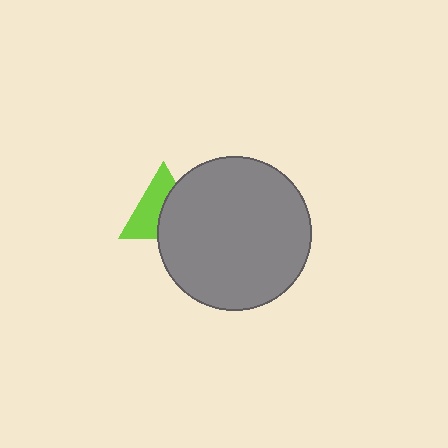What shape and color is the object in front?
The object in front is a gray circle.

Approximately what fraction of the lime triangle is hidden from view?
Roughly 47% of the lime triangle is hidden behind the gray circle.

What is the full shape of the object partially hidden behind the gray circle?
The partially hidden object is a lime triangle.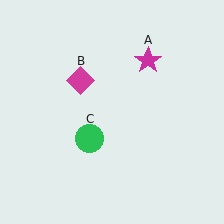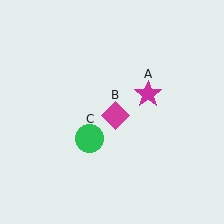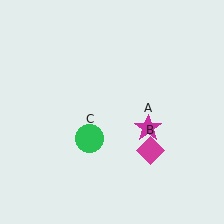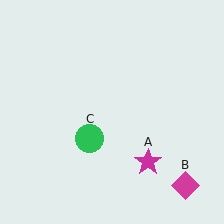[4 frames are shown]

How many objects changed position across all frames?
2 objects changed position: magenta star (object A), magenta diamond (object B).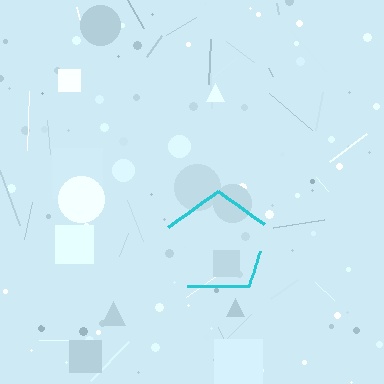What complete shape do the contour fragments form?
The contour fragments form a pentagon.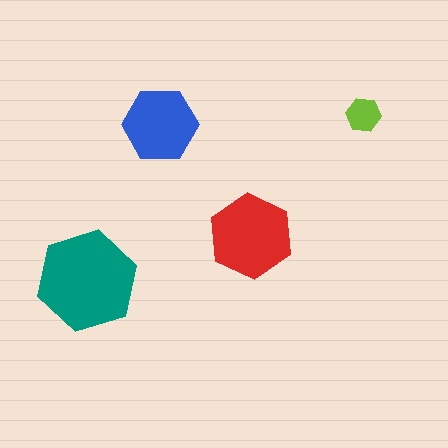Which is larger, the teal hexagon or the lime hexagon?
The teal one.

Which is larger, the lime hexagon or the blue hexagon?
The blue one.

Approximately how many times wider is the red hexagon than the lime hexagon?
About 2.5 times wider.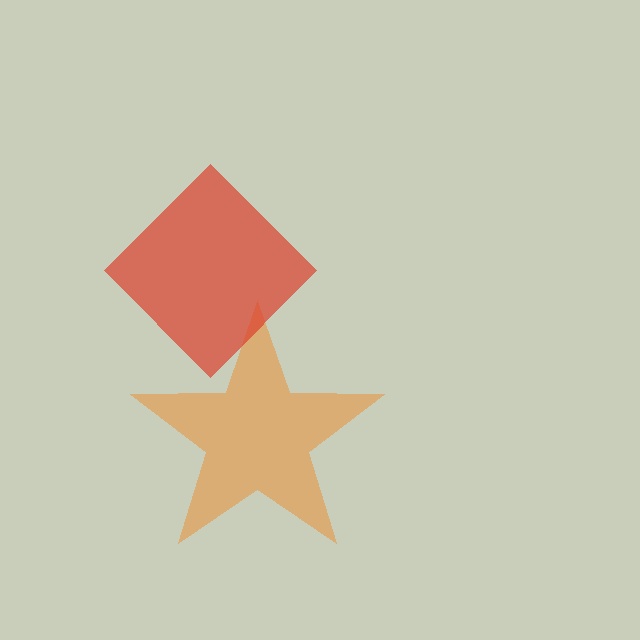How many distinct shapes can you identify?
There are 2 distinct shapes: an orange star, a red diamond.